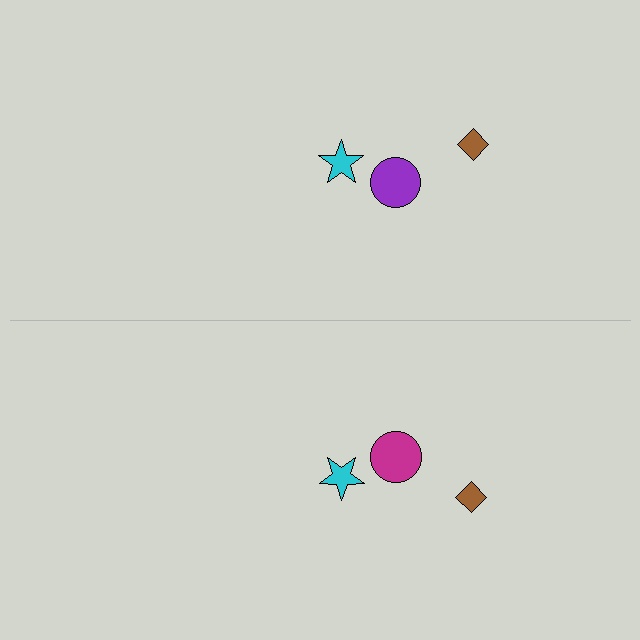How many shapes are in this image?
There are 6 shapes in this image.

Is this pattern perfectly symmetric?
No, the pattern is not perfectly symmetric. The magenta circle on the bottom side breaks the symmetry — its mirror counterpart is purple.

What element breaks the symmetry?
The magenta circle on the bottom side breaks the symmetry — its mirror counterpart is purple.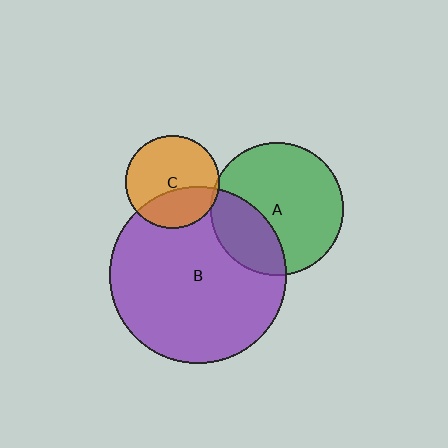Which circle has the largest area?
Circle B (purple).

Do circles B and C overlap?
Yes.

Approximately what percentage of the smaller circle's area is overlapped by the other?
Approximately 35%.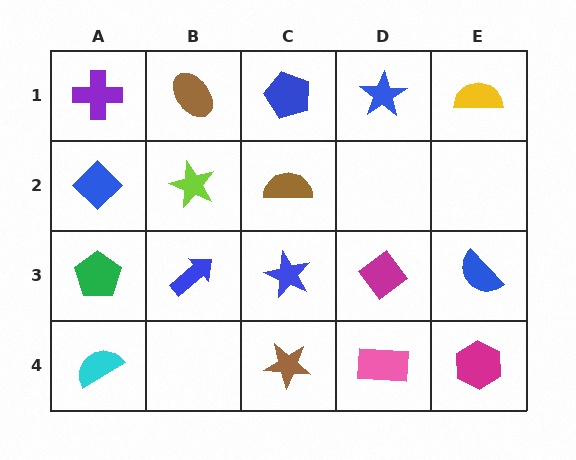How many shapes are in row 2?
3 shapes.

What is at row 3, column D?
A magenta diamond.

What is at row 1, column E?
A yellow semicircle.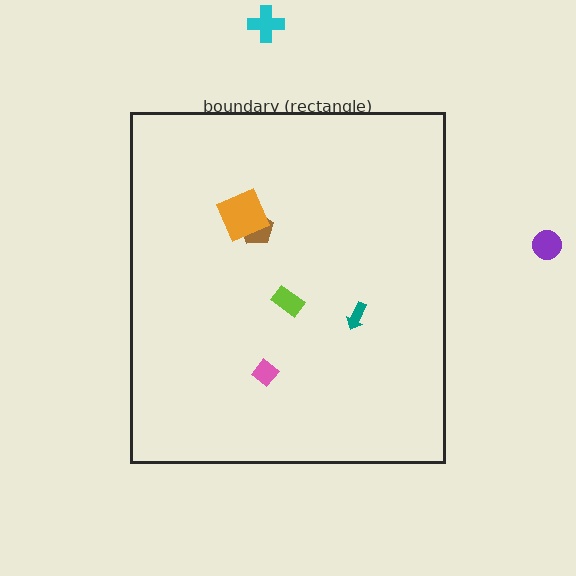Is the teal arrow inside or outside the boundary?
Inside.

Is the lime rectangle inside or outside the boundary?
Inside.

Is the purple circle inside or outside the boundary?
Outside.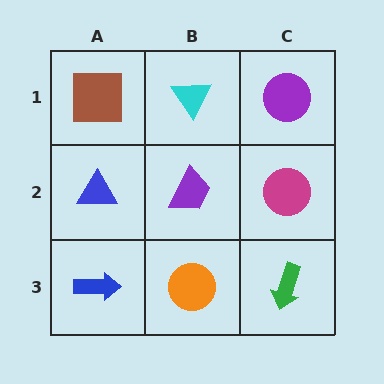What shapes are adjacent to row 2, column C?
A purple circle (row 1, column C), a green arrow (row 3, column C), a purple trapezoid (row 2, column B).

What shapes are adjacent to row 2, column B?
A cyan triangle (row 1, column B), an orange circle (row 3, column B), a blue triangle (row 2, column A), a magenta circle (row 2, column C).